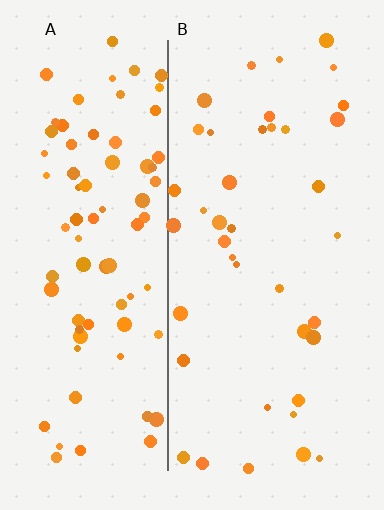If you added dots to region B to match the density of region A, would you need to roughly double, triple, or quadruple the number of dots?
Approximately double.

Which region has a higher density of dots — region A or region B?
A (the left).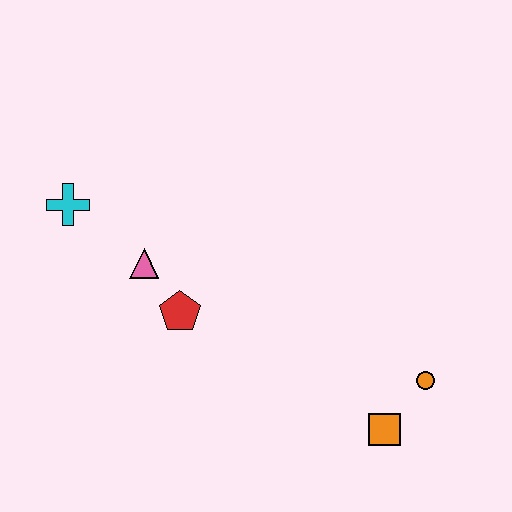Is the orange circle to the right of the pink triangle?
Yes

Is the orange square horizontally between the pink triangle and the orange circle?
Yes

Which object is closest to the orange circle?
The orange square is closest to the orange circle.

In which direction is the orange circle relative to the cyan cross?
The orange circle is to the right of the cyan cross.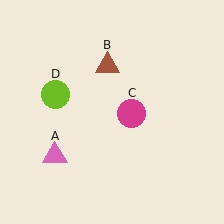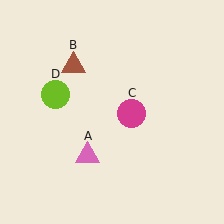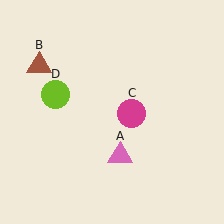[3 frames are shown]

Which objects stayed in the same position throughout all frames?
Magenta circle (object C) and lime circle (object D) remained stationary.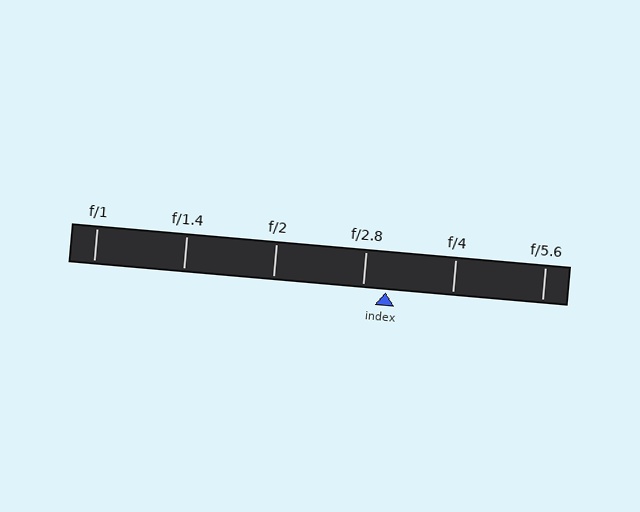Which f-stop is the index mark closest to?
The index mark is closest to f/2.8.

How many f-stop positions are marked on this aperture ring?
There are 6 f-stop positions marked.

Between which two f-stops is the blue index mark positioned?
The index mark is between f/2.8 and f/4.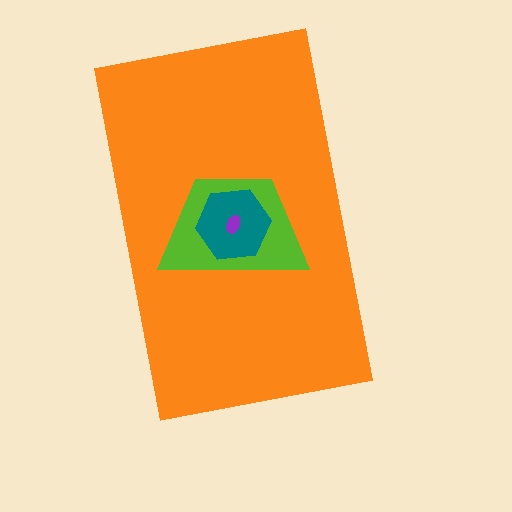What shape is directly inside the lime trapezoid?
The teal hexagon.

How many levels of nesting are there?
4.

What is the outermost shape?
The orange rectangle.